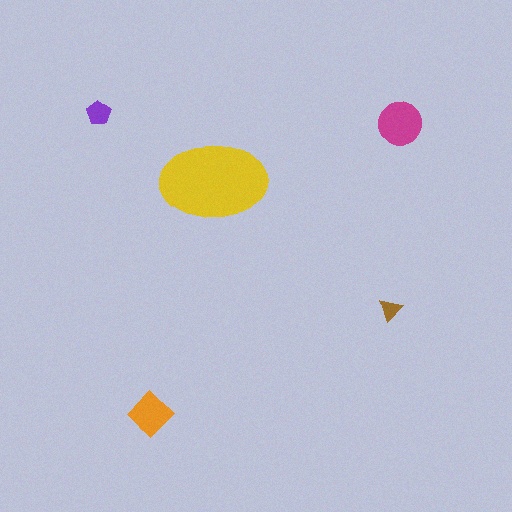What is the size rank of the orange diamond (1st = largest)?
3rd.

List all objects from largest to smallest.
The yellow ellipse, the magenta circle, the orange diamond, the purple pentagon, the brown triangle.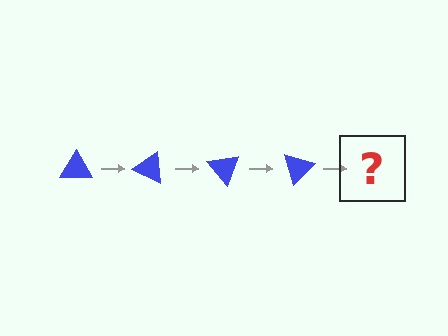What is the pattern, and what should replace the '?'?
The pattern is that the triangle rotates 25 degrees each step. The '?' should be a blue triangle rotated 100 degrees.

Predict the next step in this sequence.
The next step is a blue triangle rotated 100 degrees.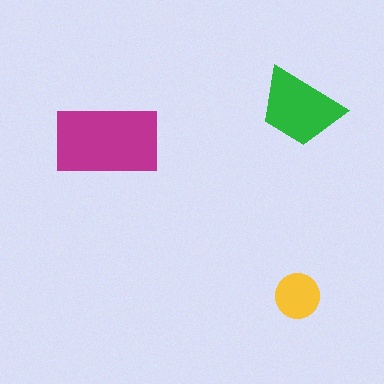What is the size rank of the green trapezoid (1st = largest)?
2nd.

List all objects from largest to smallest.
The magenta rectangle, the green trapezoid, the yellow circle.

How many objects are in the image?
There are 3 objects in the image.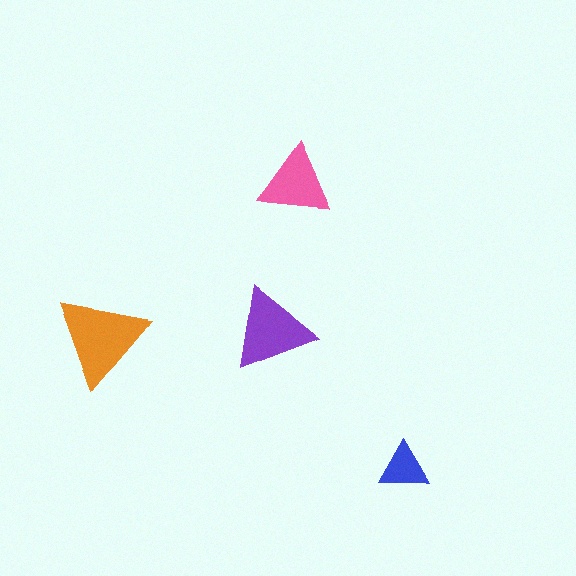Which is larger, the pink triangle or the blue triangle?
The pink one.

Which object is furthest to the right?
The blue triangle is rightmost.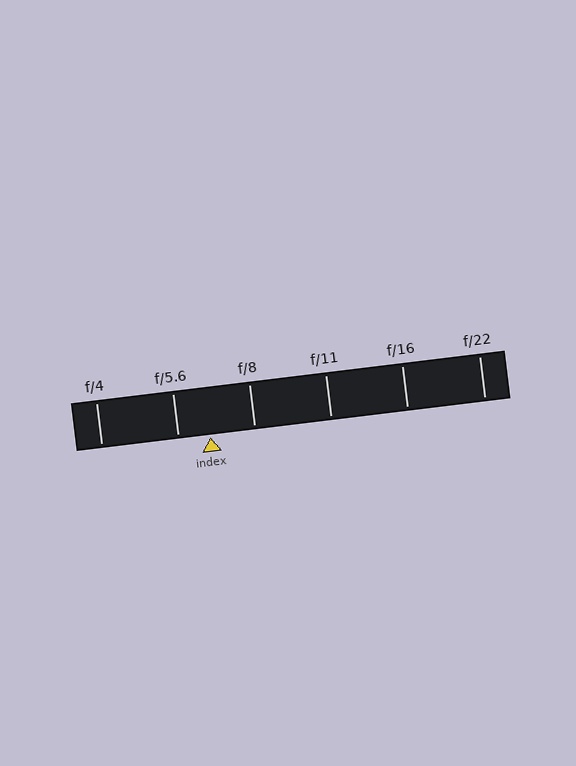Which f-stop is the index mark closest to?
The index mark is closest to f/5.6.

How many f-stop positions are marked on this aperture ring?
There are 6 f-stop positions marked.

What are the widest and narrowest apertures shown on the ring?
The widest aperture shown is f/4 and the narrowest is f/22.